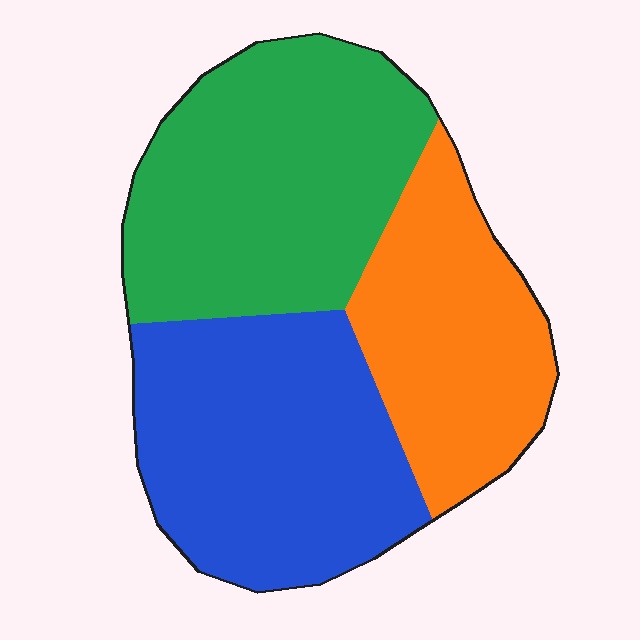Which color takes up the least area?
Orange, at roughly 25%.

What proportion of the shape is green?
Green covers 38% of the shape.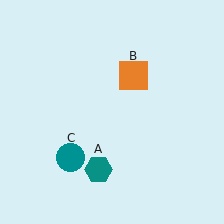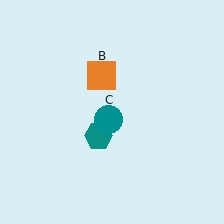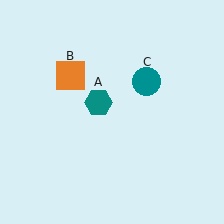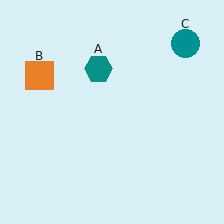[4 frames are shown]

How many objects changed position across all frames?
3 objects changed position: teal hexagon (object A), orange square (object B), teal circle (object C).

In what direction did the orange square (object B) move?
The orange square (object B) moved left.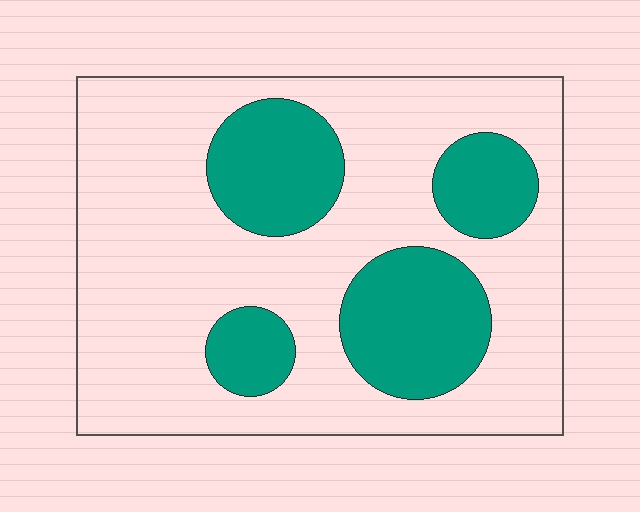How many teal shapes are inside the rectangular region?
4.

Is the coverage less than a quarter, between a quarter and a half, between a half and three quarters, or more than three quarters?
Between a quarter and a half.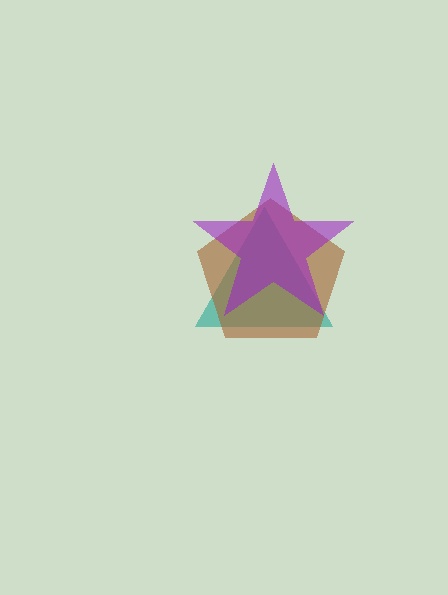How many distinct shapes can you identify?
There are 3 distinct shapes: a teal triangle, a brown pentagon, a purple star.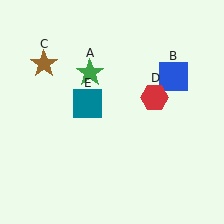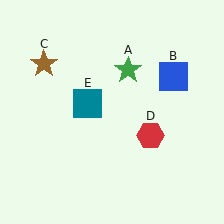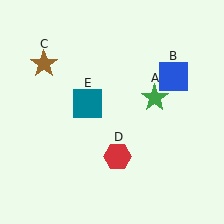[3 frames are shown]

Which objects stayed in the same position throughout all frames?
Blue square (object B) and brown star (object C) and teal square (object E) remained stationary.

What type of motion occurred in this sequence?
The green star (object A), red hexagon (object D) rotated clockwise around the center of the scene.